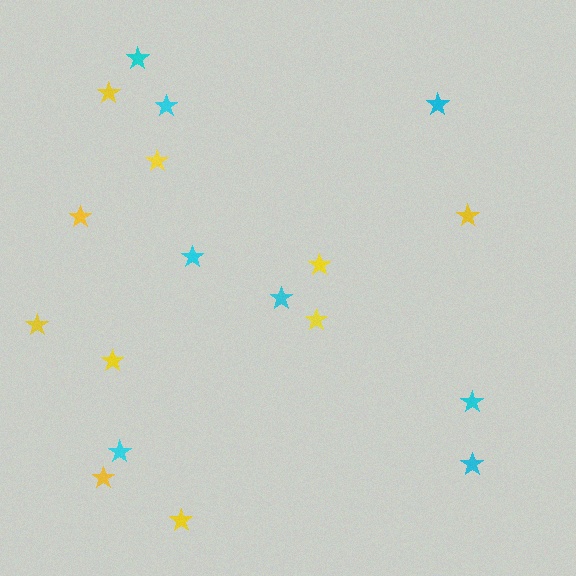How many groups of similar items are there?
There are 2 groups: one group of yellow stars (10) and one group of cyan stars (8).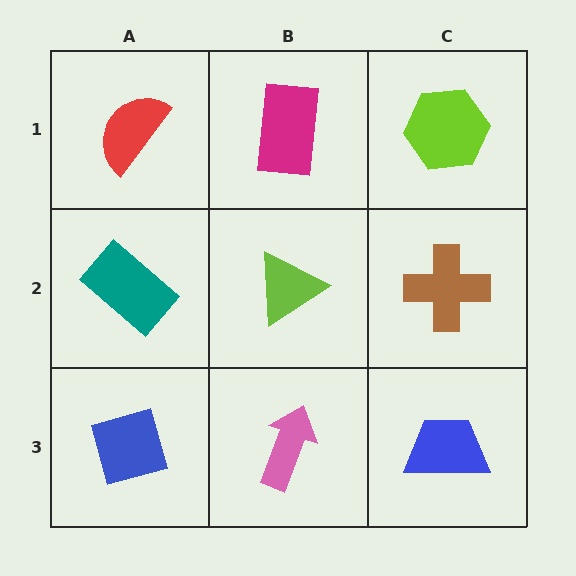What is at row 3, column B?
A pink arrow.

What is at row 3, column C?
A blue trapezoid.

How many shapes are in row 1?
3 shapes.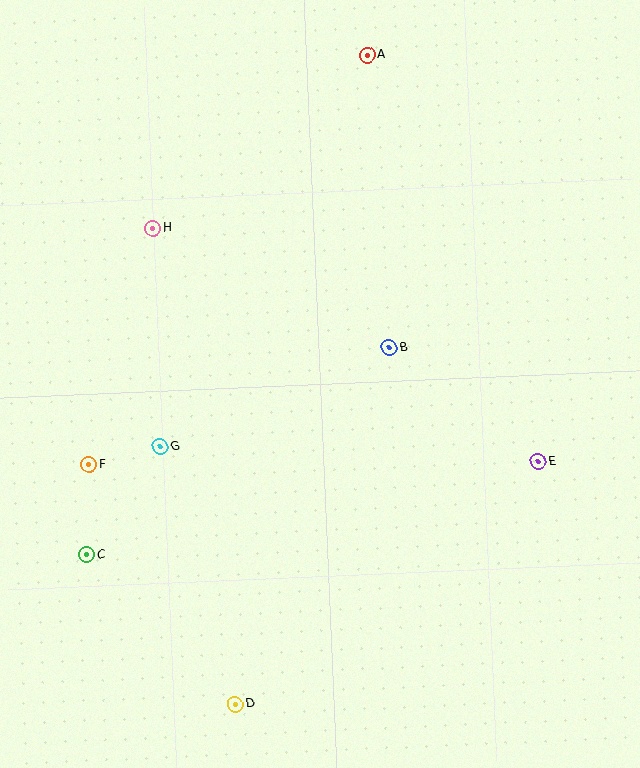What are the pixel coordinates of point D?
Point D is at (235, 704).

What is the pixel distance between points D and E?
The distance between D and E is 388 pixels.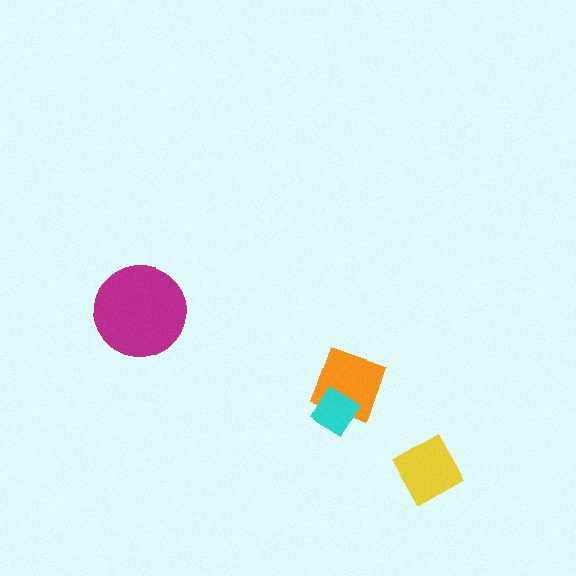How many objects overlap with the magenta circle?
0 objects overlap with the magenta circle.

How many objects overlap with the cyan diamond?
1 object overlaps with the cyan diamond.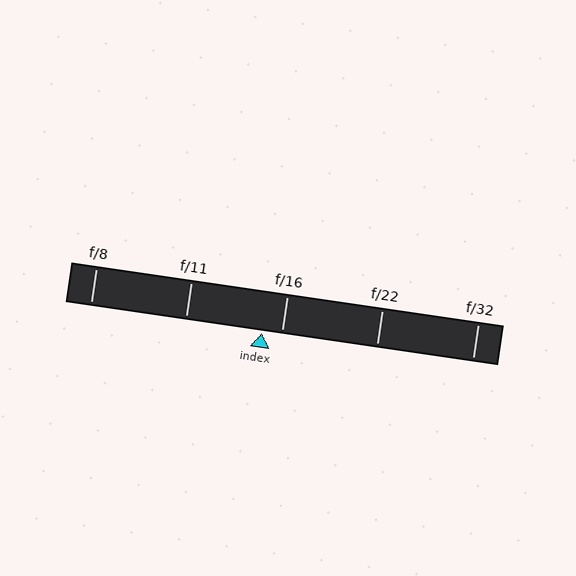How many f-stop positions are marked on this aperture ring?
There are 5 f-stop positions marked.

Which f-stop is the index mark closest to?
The index mark is closest to f/16.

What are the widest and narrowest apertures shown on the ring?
The widest aperture shown is f/8 and the narrowest is f/32.